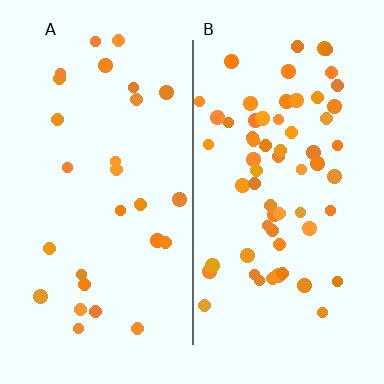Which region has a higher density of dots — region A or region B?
B (the right).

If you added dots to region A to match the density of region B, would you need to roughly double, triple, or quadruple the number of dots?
Approximately double.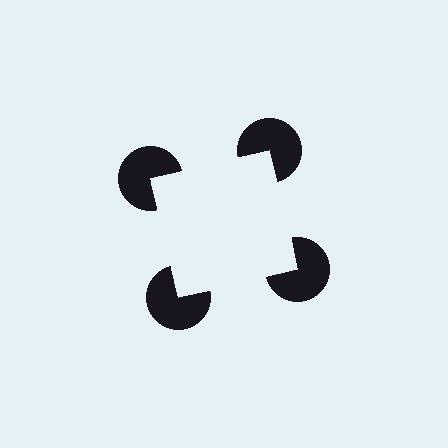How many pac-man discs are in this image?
There are 4 — one at each vertex of the illusory square.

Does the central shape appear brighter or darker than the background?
It typically appears slightly brighter than the background, even though no actual brightness change is drawn.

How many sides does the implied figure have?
4 sides.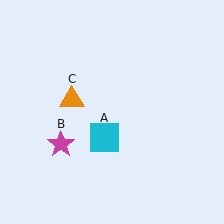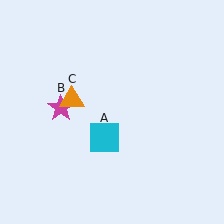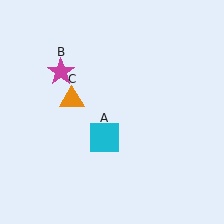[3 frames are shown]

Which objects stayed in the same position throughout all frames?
Cyan square (object A) and orange triangle (object C) remained stationary.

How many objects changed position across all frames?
1 object changed position: magenta star (object B).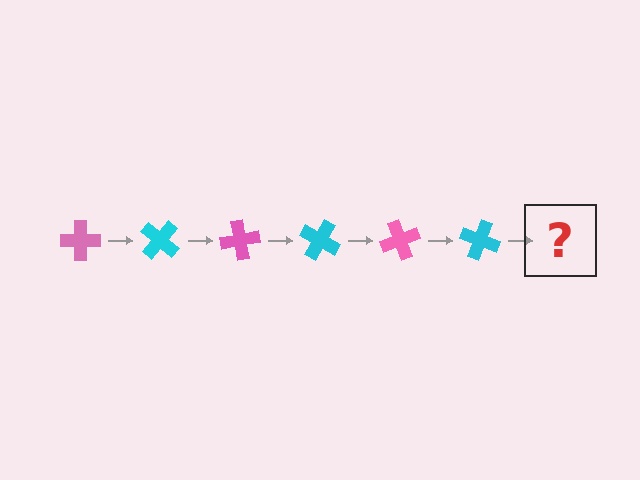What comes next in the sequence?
The next element should be a pink cross, rotated 240 degrees from the start.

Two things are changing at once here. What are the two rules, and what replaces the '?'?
The two rules are that it rotates 40 degrees each step and the color cycles through pink and cyan. The '?' should be a pink cross, rotated 240 degrees from the start.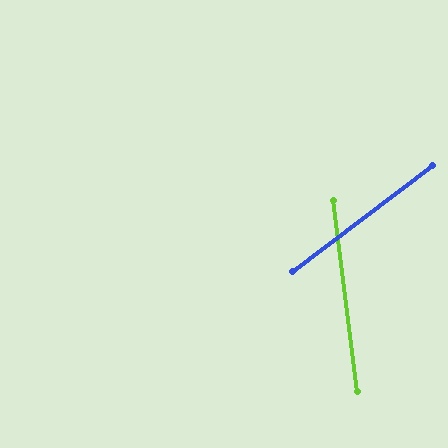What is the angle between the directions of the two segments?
Approximately 60 degrees.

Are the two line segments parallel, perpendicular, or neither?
Neither parallel nor perpendicular — they differ by about 60°.